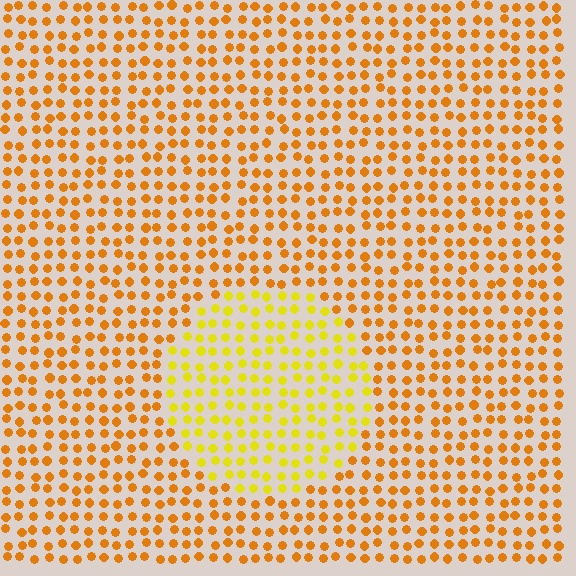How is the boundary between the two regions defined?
The boundary is defined purely by a slight shift in hue (about 29 degrees). Spacing, size, and orientation are identical on both sides.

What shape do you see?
I see a circle.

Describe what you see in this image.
The image is filled with small orange elements in a uniform arrangement. A circle-shaped region is visible where the elements are tinted to a slightly different hue, forming a subtle color boundary.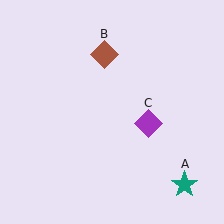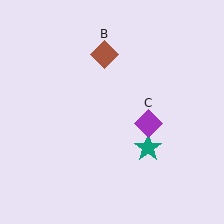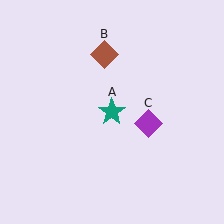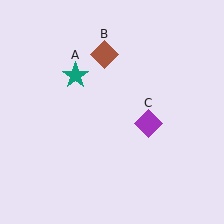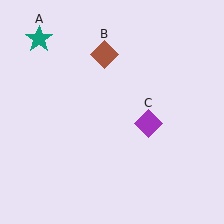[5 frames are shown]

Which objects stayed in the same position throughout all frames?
Brown diamond (object B) and purple diamond (object C) remained stationary.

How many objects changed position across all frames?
1 object changed position: teal star (object A).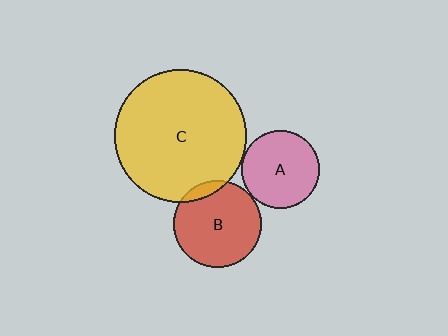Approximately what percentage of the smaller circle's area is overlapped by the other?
Approximately 10%.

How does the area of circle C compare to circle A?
Approximately 2.9 times.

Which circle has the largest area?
Circle C (yellow).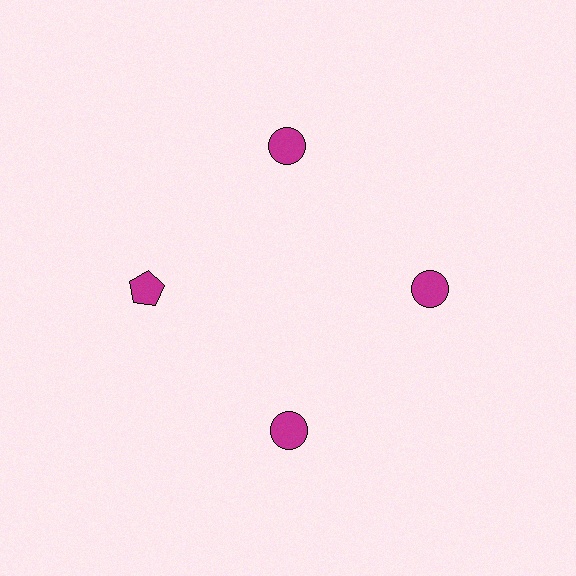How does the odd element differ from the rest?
It has a different shape: pentagon instead of circle.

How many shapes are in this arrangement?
There are 4 shapes arranged in a ring pattern.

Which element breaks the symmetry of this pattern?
The magenta pentagon at roughly the 9 o'clock position breaks the symmetry. All other shapes are magenta circles.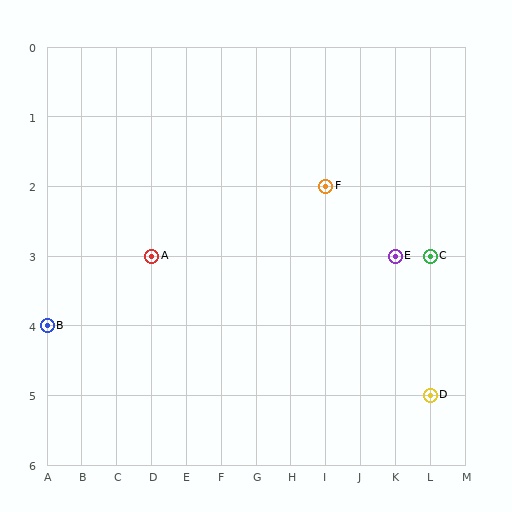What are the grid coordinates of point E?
Point E is at grid coordinates (K, 3).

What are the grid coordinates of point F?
Point F is at grid coordinates (I, 2).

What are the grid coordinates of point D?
Point D is at grid coordinates (L, 5).